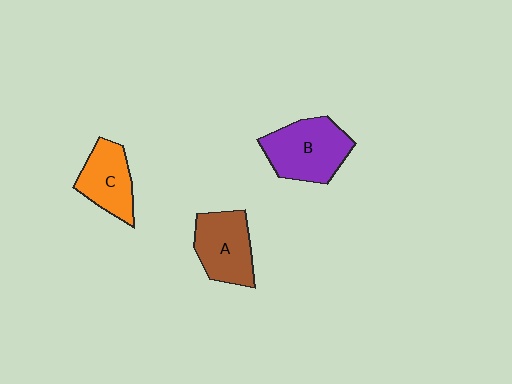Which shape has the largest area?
Shape B (purple).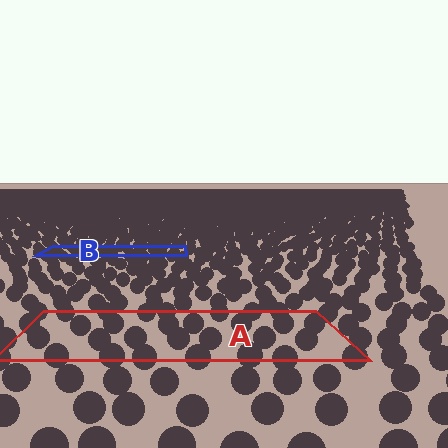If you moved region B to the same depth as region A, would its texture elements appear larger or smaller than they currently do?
They would appear larger. At a closer depth, the same texture elements are projected at a bigger on-screen size.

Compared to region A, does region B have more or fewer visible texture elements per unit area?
Region B has more texture elements per unit area — they are packed more densely because it is farther away.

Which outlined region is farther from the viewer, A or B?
Region B is farther from the viewer — the texture elements inside it appear smaller and more densely packed.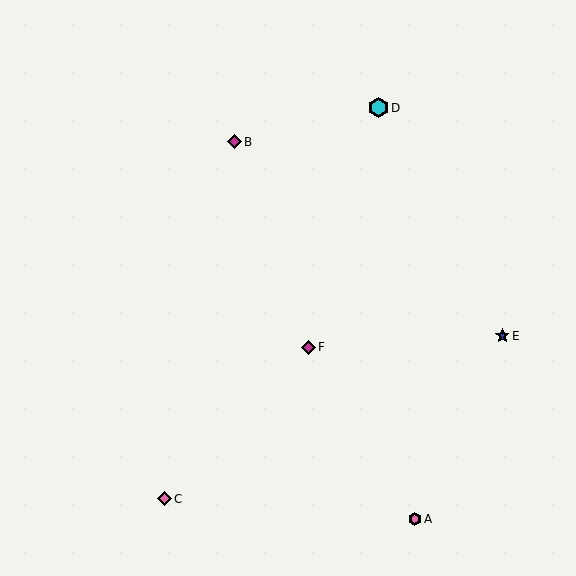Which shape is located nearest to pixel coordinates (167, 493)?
The pink diamond (labeled C) at (165, 499) is nearest to that location.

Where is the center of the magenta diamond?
The center of the magenta diamond is at (308, 347).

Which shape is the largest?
The cyan hexagon (labeled D) is the largest.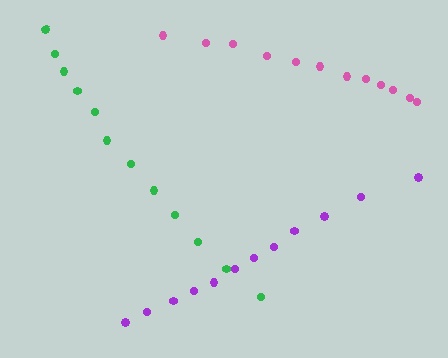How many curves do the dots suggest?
There are 3 distinct paths.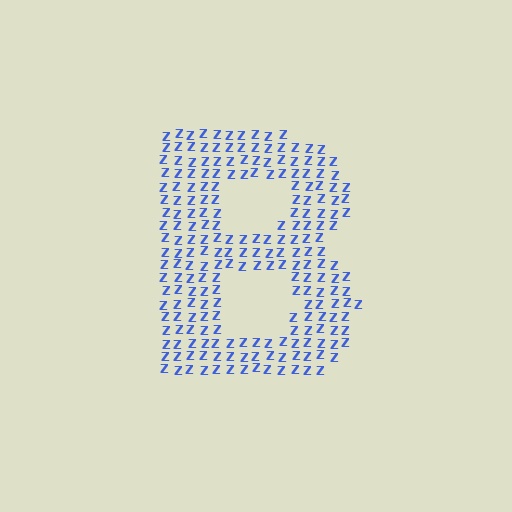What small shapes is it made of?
It is made of small letter Z's.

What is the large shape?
The large shape is the letter B.